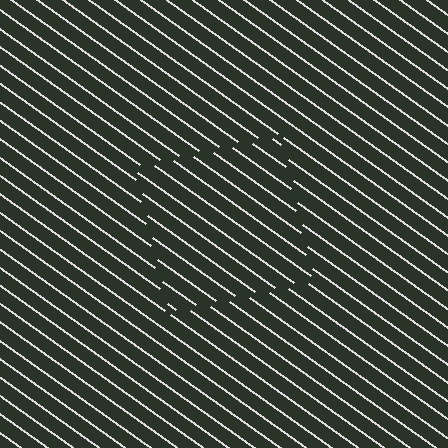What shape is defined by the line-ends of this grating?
An illusory square. The interior of the shape contains the same grating, shifted by half a period — the contour is defined by the phase discontinuity where line-ends from the inner and outer gratings abut.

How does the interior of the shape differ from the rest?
The interior of the shape contains the same grating, shifted by half a period — the contour is defined by the phase discontinuity where line-ends from the inner and outer gratings abut.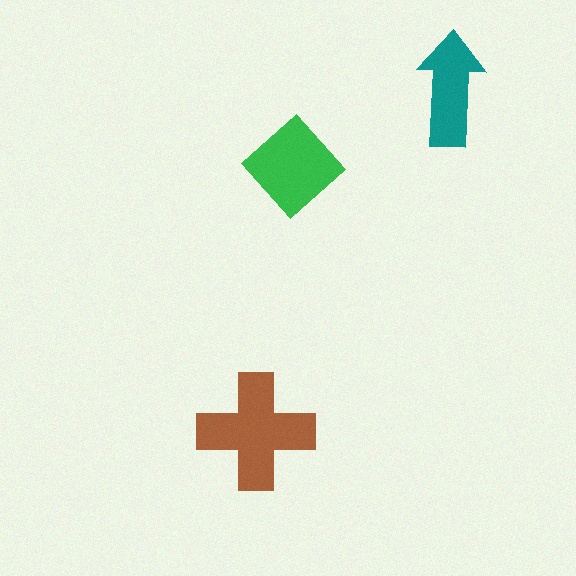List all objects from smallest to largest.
The teal arrow, the green diamond, the brown cross.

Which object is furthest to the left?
The brown cross is leftmost.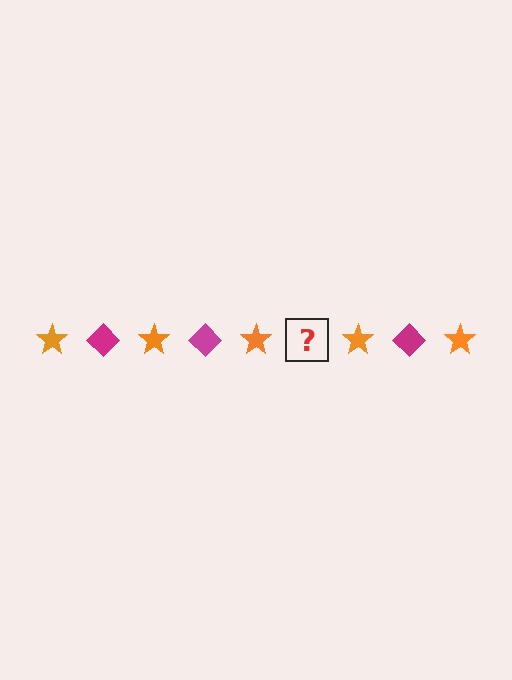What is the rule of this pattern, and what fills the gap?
The rule is that the pattern alternates between orange star and magenta diamond. The gap should be filled with a magenta diamond.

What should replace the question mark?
The question mark should be replaced with a magenta diamond.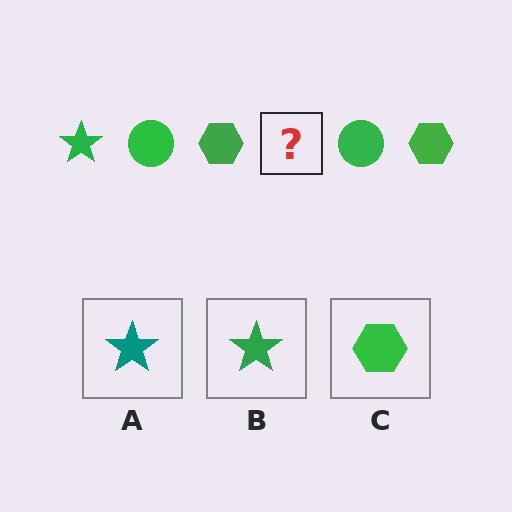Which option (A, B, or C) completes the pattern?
B.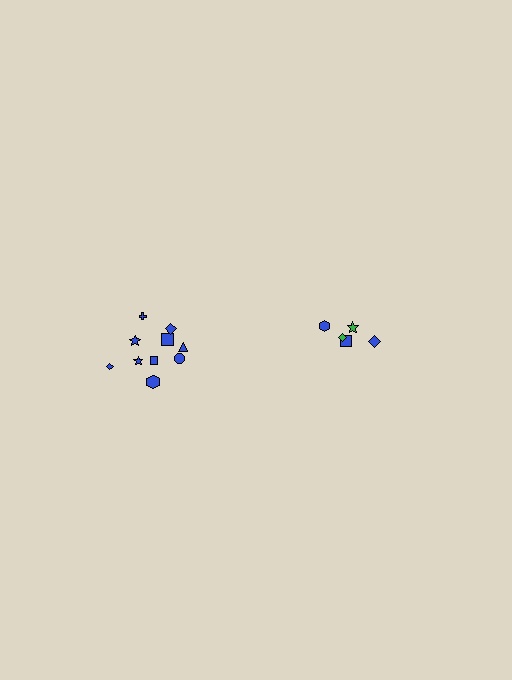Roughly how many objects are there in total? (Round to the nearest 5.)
Roughly 15 objects in total.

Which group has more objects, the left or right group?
The left group.